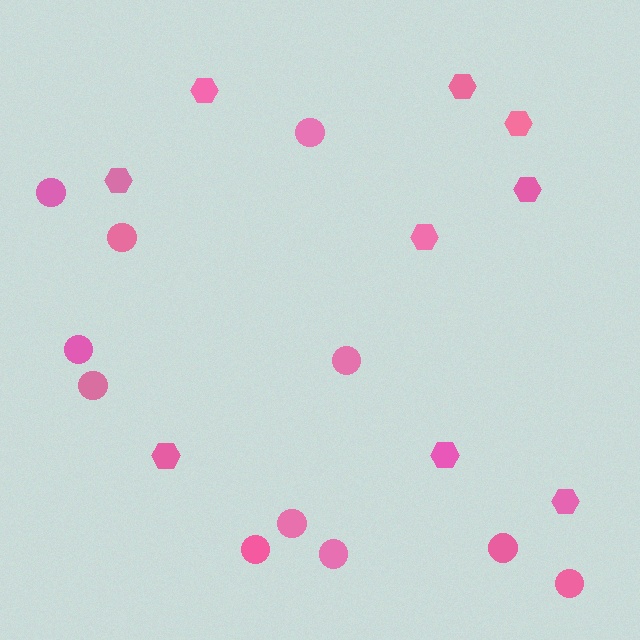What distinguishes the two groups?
There are 2 groups: one group of circles (11) and one group of hexagons (9).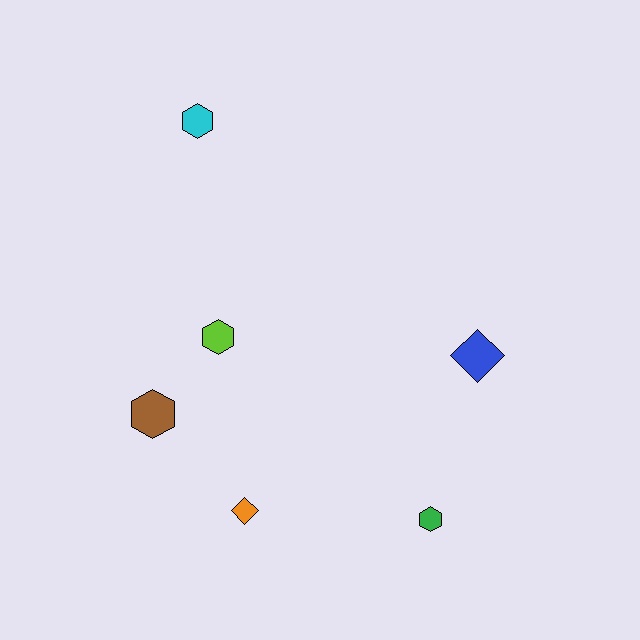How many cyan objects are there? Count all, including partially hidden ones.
There is 1 cyan object.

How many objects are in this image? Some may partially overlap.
There are 6 objects.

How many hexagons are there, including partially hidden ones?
There are 4 hexagons.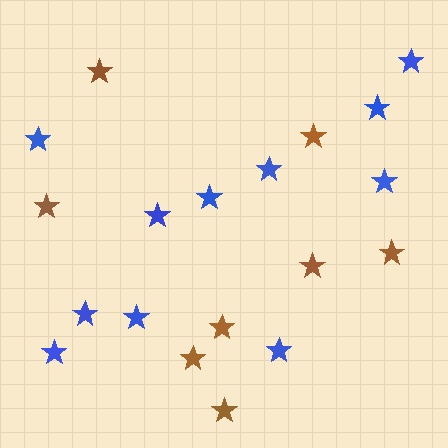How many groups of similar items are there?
There are 2 groups: one group of brown stars (8) and one group of blue stars (11).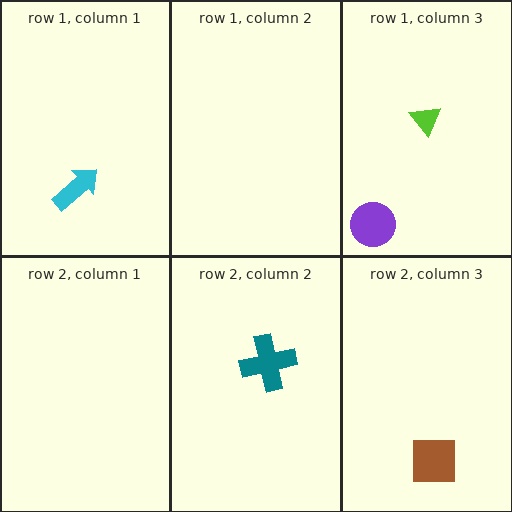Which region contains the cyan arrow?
The row 1, column 1 region.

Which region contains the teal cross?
The row 2, column 2 region.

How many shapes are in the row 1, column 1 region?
1.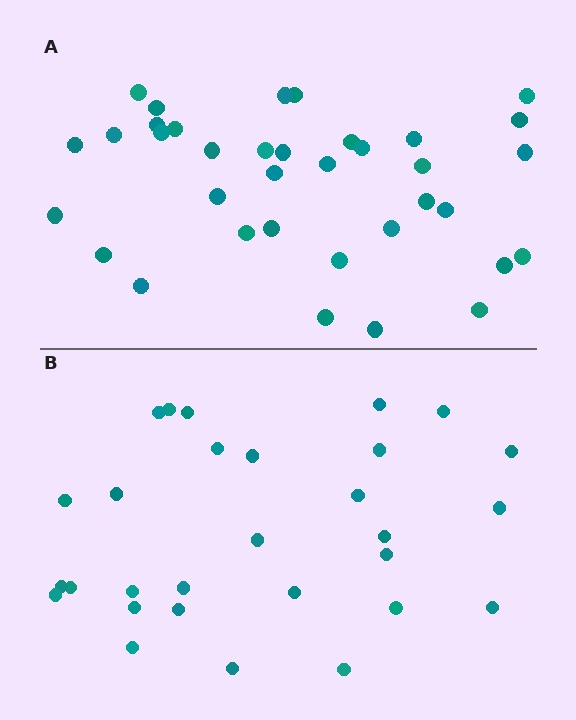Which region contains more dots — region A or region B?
Region A (the top region) has more dots.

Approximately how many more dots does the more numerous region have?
Region A has roughly 8 or so more dots than region B.